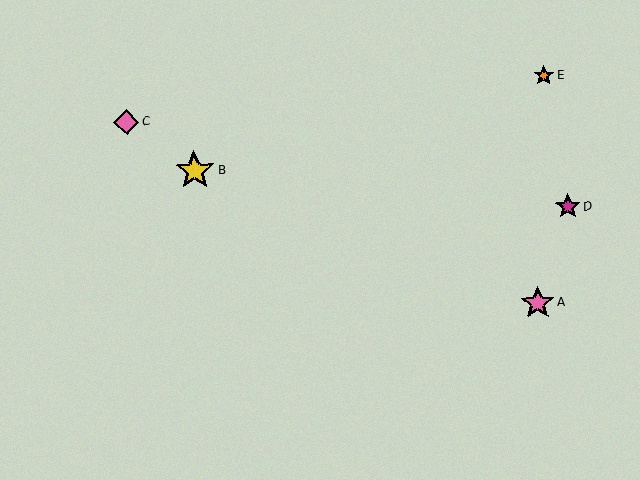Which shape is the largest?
The yellow star (labeled B) is the largest.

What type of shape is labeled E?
Shape E is an orange star.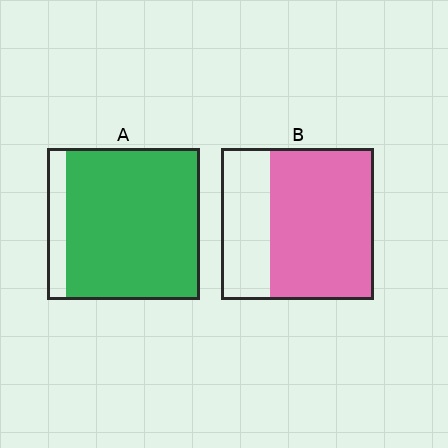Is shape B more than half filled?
Yes.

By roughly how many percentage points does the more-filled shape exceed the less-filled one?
By roughly 20 percentage points (A over B).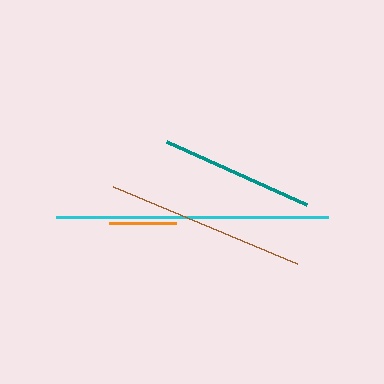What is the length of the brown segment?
The brown segment is approximately 200 pixels long.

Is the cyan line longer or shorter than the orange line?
The cyan line is longer than the orange line.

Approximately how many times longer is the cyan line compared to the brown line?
The cyan line is approximately 1.4 times the length of the brown line.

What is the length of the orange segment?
The orange segment is approximately 67 pixels long.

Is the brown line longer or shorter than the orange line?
The brown line is longer than the orange line.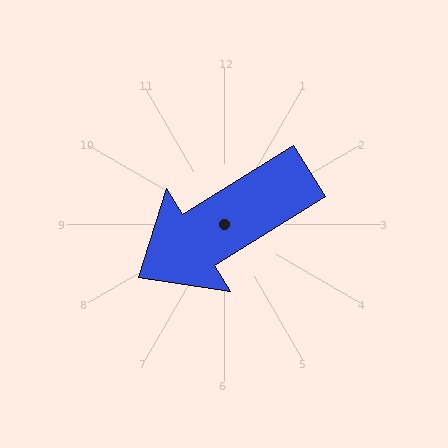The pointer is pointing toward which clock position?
Roughly 8 o'clock.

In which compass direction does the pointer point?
Southwest.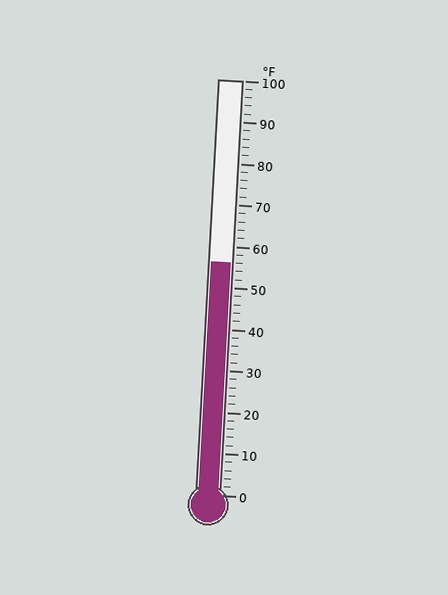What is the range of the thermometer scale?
The thermometer scale ranges from 0°F to 100°F.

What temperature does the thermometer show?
The thermometer shows approximately 56°F.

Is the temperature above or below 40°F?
The temperature is above 40°F.